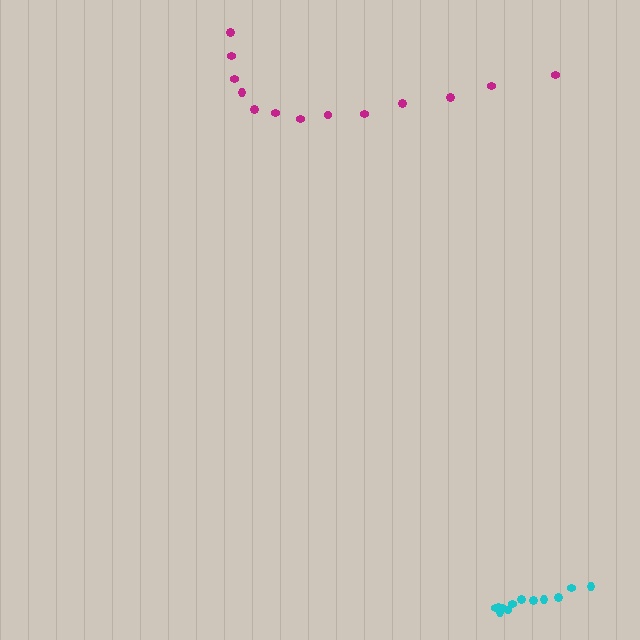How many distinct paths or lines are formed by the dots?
There are 2 distinct paths.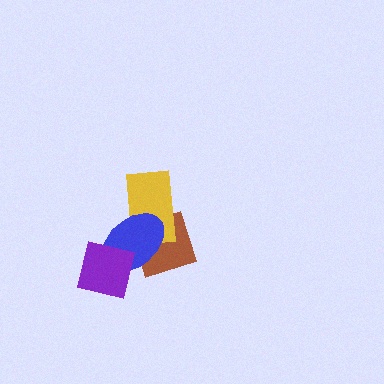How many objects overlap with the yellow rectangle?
2 objects overlap with the yellow rectangle.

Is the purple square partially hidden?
No, no other shape covers it.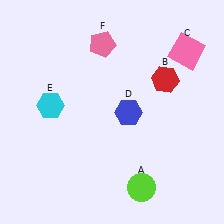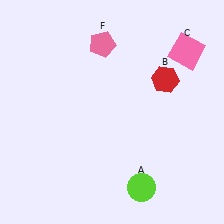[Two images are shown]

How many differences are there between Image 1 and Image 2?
There are 2 differences between the two images.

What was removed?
The cyan hexagon (E), the blue hexagon (D) were removed in Image 2.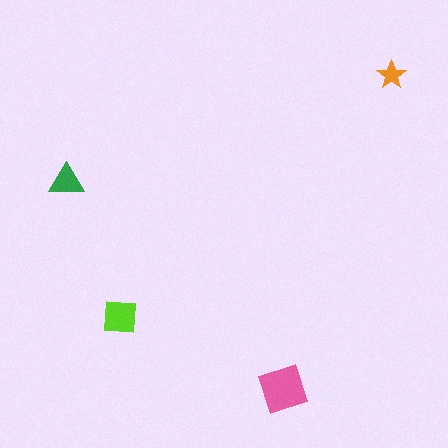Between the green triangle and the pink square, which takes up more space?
The pink square.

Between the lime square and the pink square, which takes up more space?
The pink square.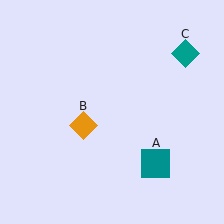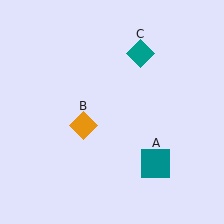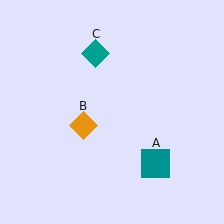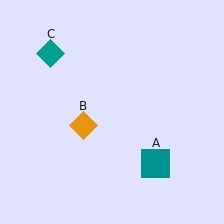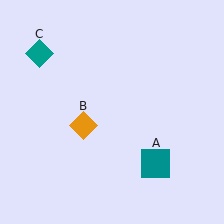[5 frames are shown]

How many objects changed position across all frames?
1 object changed position: teal diamond (object C).